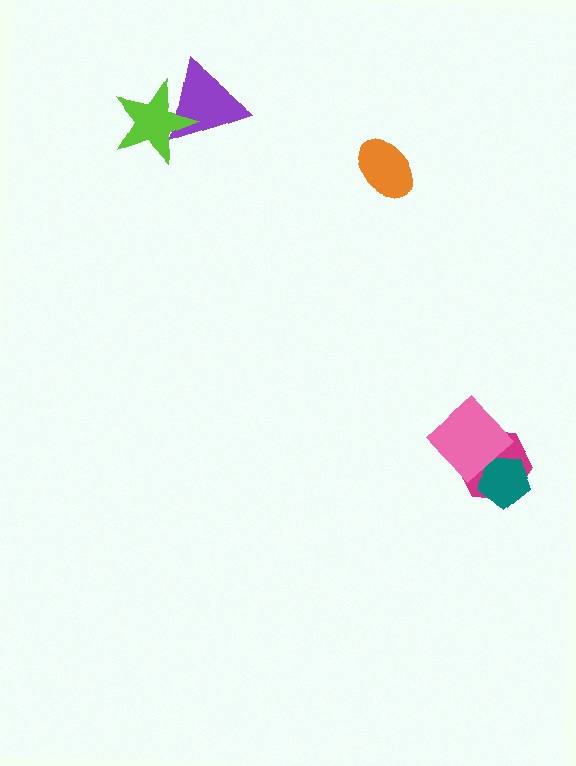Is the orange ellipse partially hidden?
No, no other shape covers it.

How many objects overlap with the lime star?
1 object overlaps with the lime star.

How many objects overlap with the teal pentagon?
2 objects overlap with the teal pentagon.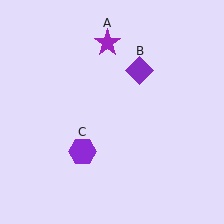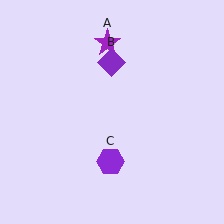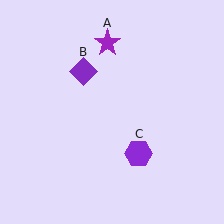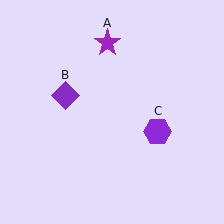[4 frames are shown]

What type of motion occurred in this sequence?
The purple diamond (object B), purple hexagon (object C) rotated counterclockwise around the center of the scene.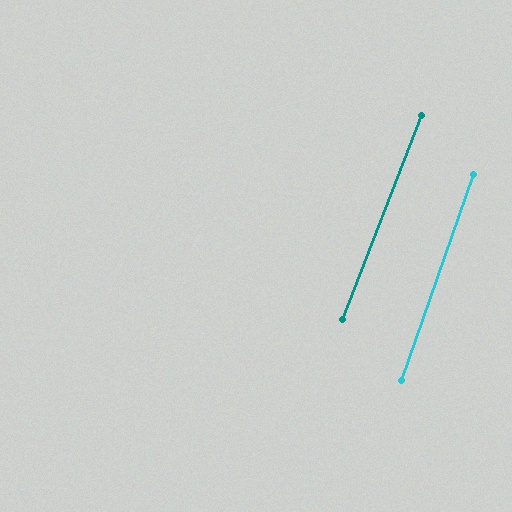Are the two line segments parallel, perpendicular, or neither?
Parallel — their directions differ by only 1.9°.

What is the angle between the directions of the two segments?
Approximately 2 degrees.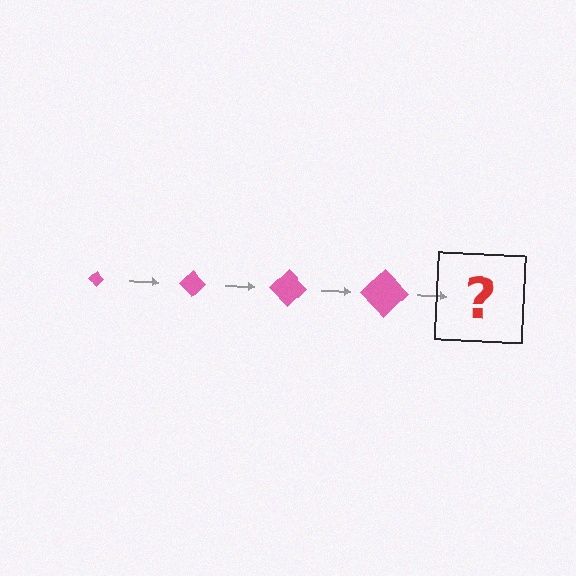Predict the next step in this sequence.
The next step is a pink diamond, larger than the previous one.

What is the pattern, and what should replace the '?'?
The pattern is that the diamond gets progressively larger each step. The '?' should be a pink diamond, larger than the previous one.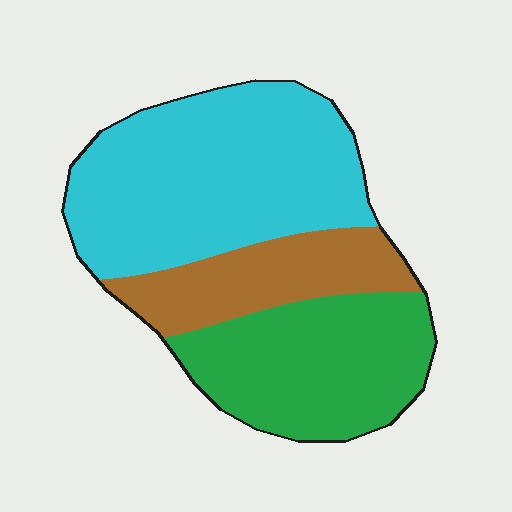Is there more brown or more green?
Green.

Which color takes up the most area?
Cyan, at roughly 50%.